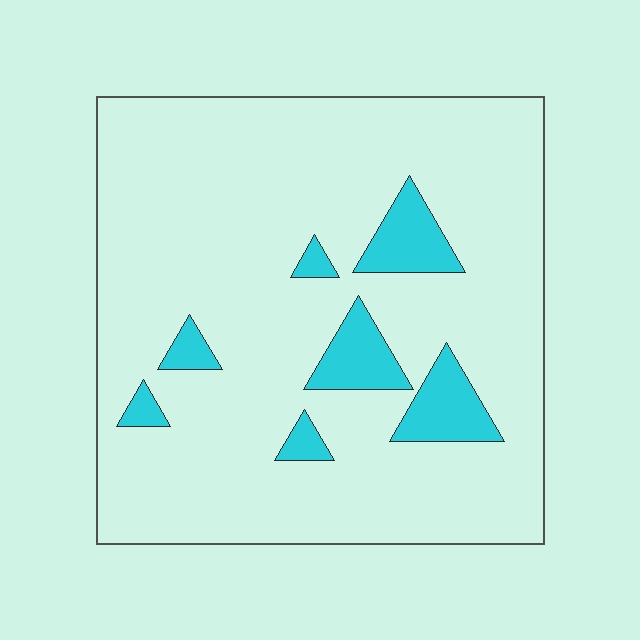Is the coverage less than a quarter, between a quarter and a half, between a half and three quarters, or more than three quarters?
Less than a quarter.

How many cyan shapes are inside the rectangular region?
7.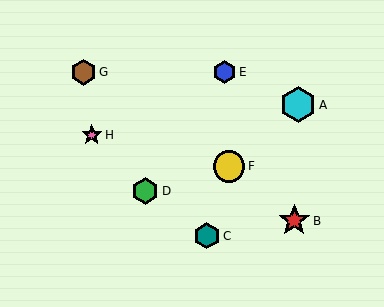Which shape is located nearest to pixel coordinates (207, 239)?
The teal hexagon (labeled C) at (207, 236) is nearest to that location.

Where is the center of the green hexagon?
The center of the green hexagon is at (145, 191).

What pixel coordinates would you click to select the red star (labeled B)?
Click at (294, 221) to select the red star B.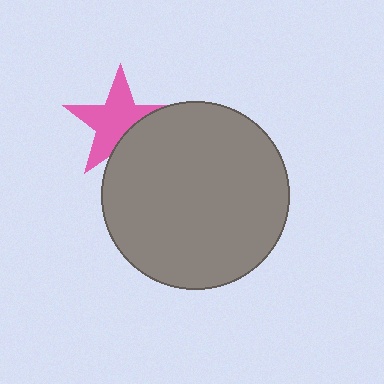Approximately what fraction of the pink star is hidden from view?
Roughly 30% of the pink star is hidden behind the gray circle.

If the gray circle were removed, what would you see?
You would see the complete pink star.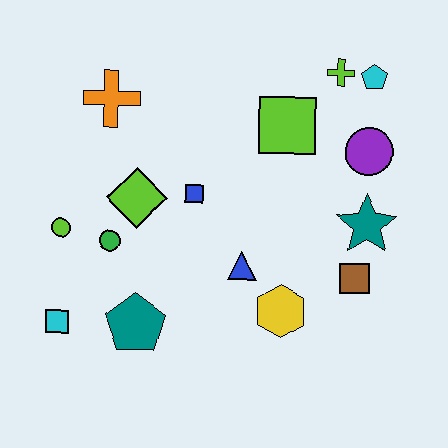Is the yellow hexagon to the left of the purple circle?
Yes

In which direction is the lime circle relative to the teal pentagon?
The lime circle is above the teal pentagon.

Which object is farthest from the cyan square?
The cyan pentagon is farthest from the cyan square.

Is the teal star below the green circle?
No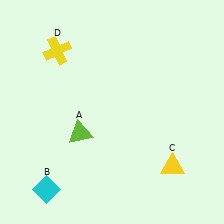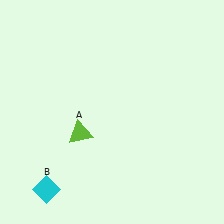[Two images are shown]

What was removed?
The yellow cross (D), the yellow triangle (C) were removed in Image 2.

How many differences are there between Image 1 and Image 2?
There are 2 differences between the two images.